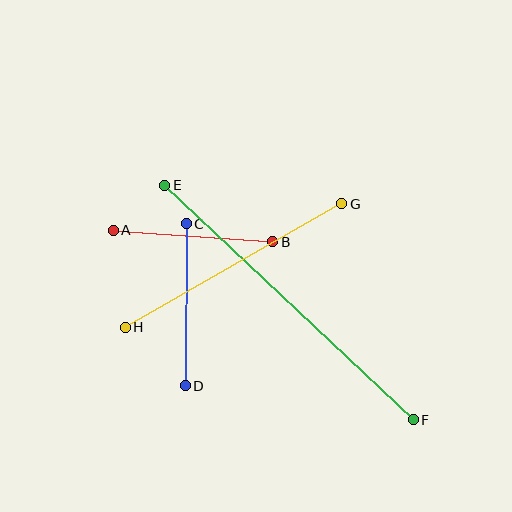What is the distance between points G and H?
The distance is approximately 249 pixels.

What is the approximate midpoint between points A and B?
The midpoint is at approximately (193, 236) pixels.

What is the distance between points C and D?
The distance is approximately 162 pixels.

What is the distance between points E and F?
The distance is approximately 342 pixels.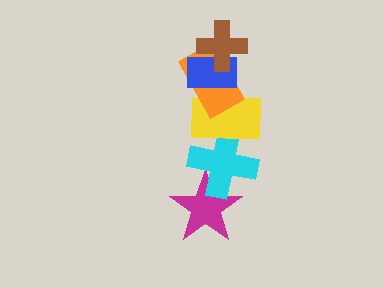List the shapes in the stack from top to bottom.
From top to bottom: the brown cross, the blue rectangle, the orange rectangle, the yellow rectangle, the cyan cross, the magenta star.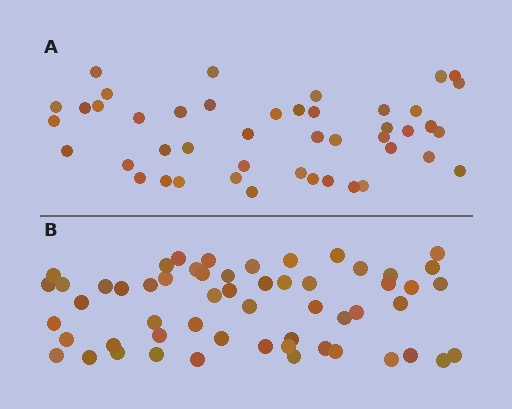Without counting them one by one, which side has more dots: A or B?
Region B (the bottom region) has more dots.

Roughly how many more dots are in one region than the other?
Region B has roughly 12 or so more dots than region A.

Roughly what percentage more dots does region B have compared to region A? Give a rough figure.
About 25% more.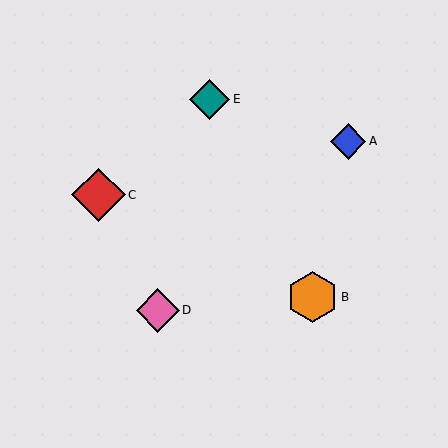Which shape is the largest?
The red diamond (labeled C) is the largest.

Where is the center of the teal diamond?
The center of the teal diamond is at (209, 99).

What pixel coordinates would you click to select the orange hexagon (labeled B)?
Click at (312, 297) to select the orange hexagon B.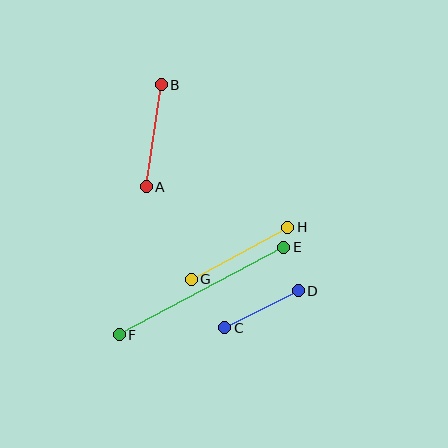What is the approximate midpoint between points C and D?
The midpoint is at approximately (262, 309) pixels.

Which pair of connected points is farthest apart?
Points E and F are farthest apart.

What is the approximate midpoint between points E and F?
The midpoint is at approximately (201, 291) pixels.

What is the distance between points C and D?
The distance is approximately 82 pixels.